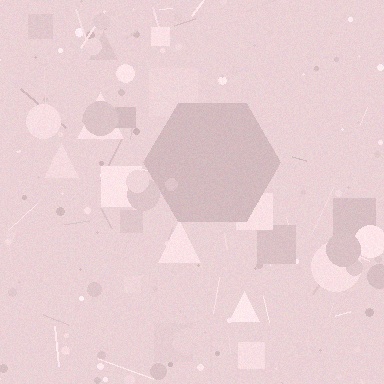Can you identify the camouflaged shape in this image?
The camouflaged shape is a hexagon.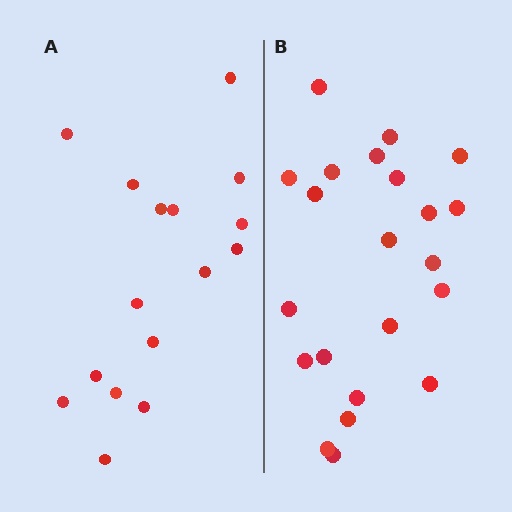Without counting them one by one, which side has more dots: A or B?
Region B (the right region) has more dots.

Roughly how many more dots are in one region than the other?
Region B has about 6 more dots than region A.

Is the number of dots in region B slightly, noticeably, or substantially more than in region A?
Region B has noticeably more, but not dramatically so. The ratio is roughly 1.4 to 1.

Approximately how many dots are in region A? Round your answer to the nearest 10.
About 20 dots. (The exact count is 16, which rounds to 20.)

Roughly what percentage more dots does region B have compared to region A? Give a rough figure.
About 40% more.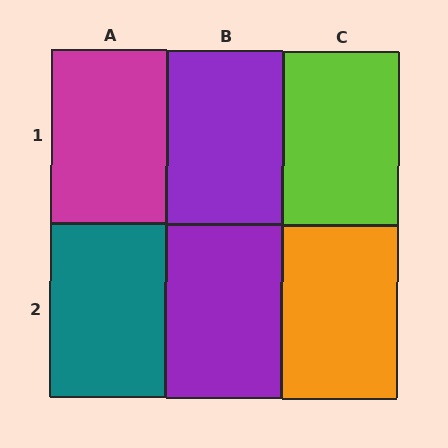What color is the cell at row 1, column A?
Magenta.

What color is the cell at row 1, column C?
Lime.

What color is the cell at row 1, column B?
Purple.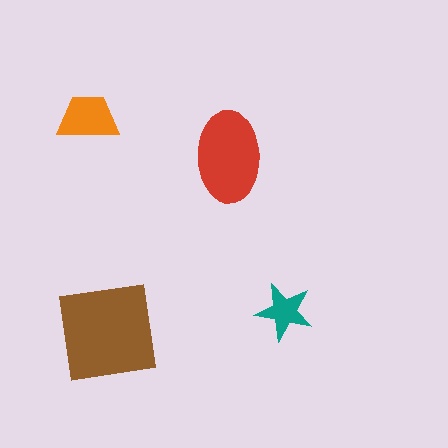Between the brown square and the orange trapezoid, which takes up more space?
The brown square.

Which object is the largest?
The brown square.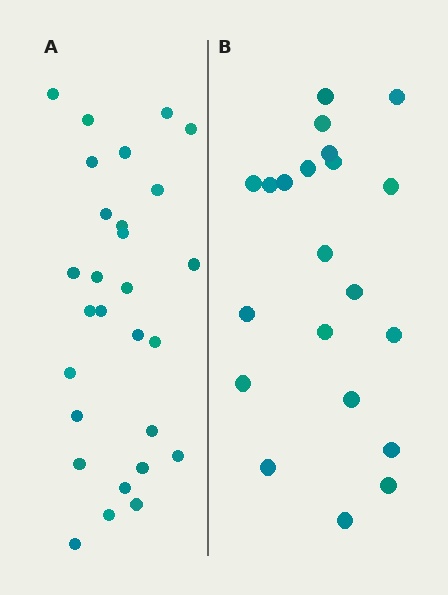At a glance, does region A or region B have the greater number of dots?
Region A (the left region) has more dots.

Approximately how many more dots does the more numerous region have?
Region A has roughly 8 or so more dots than region B.